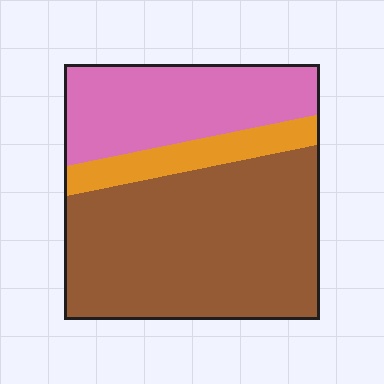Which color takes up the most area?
Brown, at roughly 60%.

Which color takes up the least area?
Orange, at roughly 10%.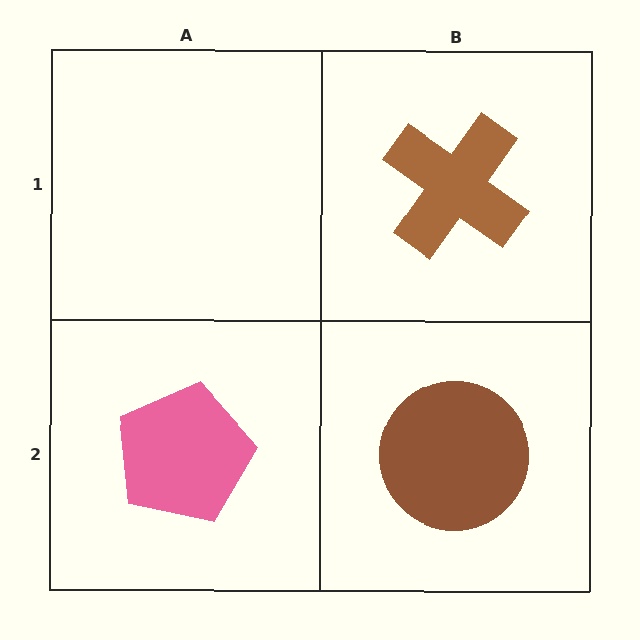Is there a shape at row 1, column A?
No, that cell is empty.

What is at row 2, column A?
A pink pentagon.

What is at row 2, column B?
A brown circle.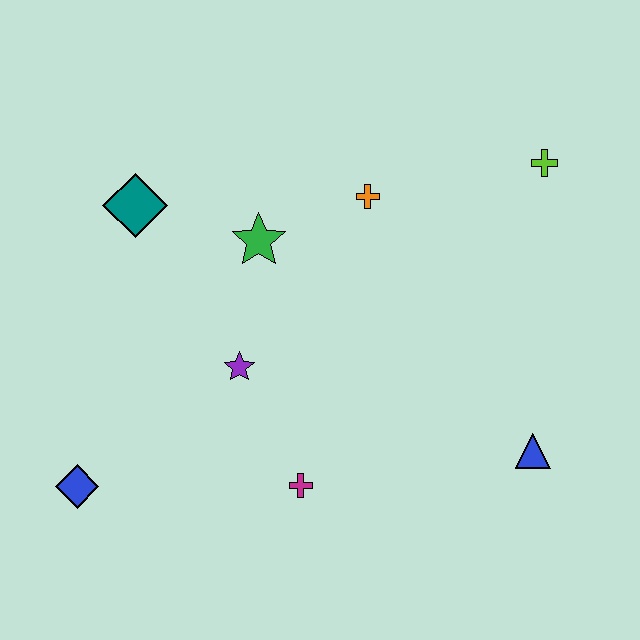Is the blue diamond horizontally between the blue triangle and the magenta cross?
No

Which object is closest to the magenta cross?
The purple star is closest to the magenta cross.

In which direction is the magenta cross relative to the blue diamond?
The magenta cross is to the right of the blue diamond.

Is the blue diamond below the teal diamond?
Yes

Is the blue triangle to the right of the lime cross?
No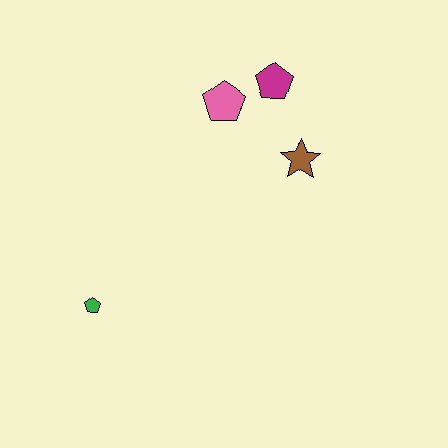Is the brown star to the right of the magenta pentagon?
Yes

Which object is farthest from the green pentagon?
The magenta pentagon is farthest from the green pentagon.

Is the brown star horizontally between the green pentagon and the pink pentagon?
No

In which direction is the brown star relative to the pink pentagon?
The brown star is to the right of the pink pentagon.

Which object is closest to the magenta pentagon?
The pink pentagon is closest to the magenta pentagon.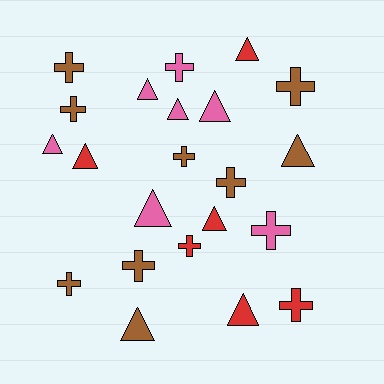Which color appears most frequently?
Brown, with 9 objects.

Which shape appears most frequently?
Triangle, with 11 objects.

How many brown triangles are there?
There are 2 brown triangles.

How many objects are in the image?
There are 22 objects.